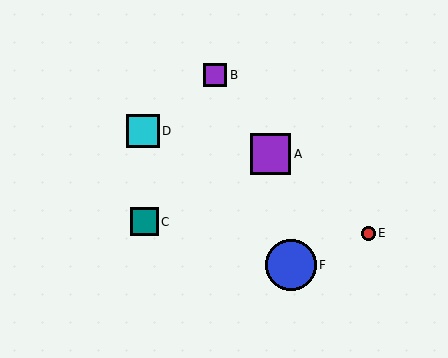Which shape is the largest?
The blue circle (labeled F) is the largest.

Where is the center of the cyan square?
The center of the cyan square is at (143, 131).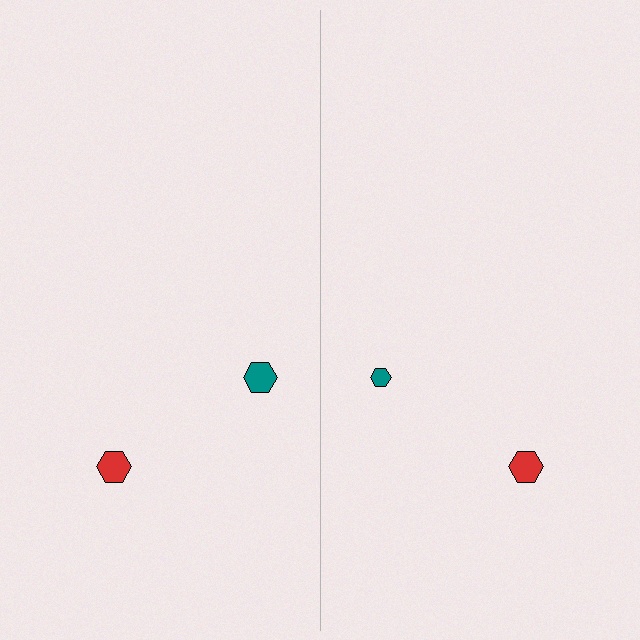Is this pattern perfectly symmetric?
No, the pattern is not perfectly symmetric. The teal hexagon on the right side has a different size than its mirror counterpart.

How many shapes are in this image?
There are 4 shapes in this image.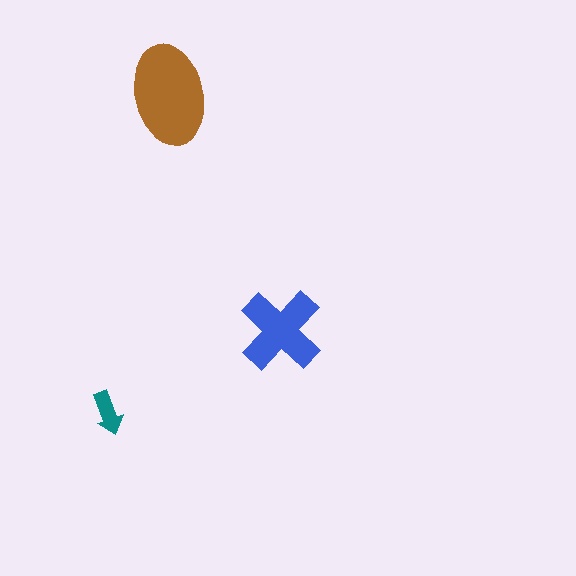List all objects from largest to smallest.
The brown ellipse, the blue cross, the teal arrow.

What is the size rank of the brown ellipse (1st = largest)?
1st.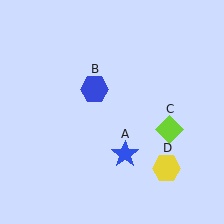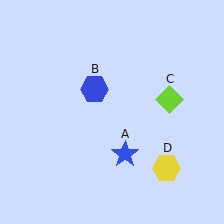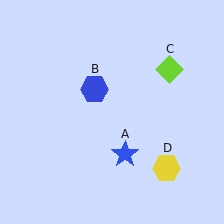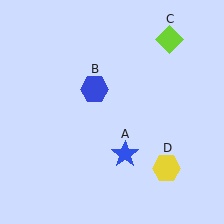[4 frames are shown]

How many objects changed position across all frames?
1 object changed position: lime diamond (object C).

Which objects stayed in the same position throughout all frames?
Blue star (object A) and blue hexagon (object B) and yellow hexagon (object D) remained stationary.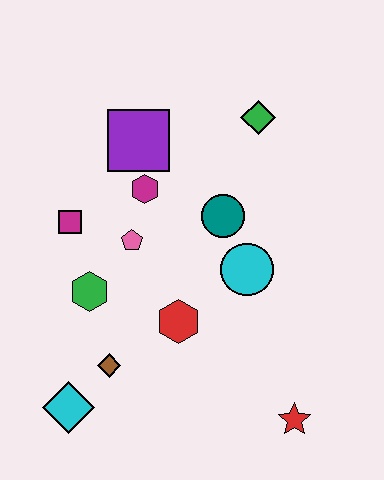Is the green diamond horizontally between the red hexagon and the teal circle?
No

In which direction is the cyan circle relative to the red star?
The cyan circle is above the red star.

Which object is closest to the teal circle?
The cyan circle is closest to the teal circle.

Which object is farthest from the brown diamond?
The green diamond is farthest from the brown diamond.